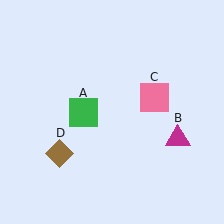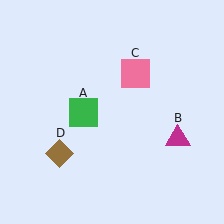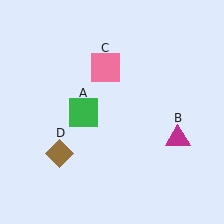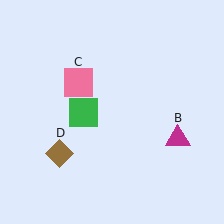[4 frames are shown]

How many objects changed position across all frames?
1 object changed position: pink square (object C).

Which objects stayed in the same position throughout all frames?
Green square (object A) and magenta triangle (object B) and brown diamond (object D) remained stationary.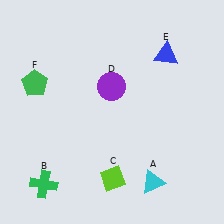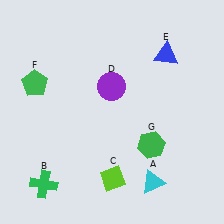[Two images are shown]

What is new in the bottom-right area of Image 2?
A green hexagon (G) was added in the bottom-right area of Image 2.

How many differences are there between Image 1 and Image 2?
There is 1 difference between the two images.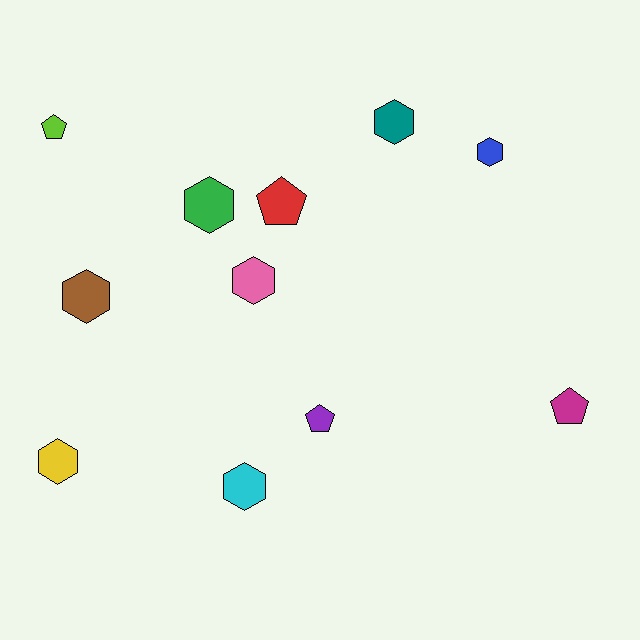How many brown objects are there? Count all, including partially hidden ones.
There is 1 brown object.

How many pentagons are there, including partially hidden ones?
There are 4 pentagons.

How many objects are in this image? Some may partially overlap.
There are 11 objects.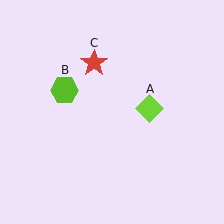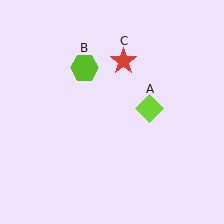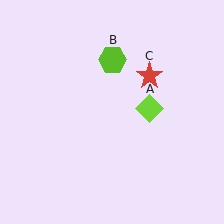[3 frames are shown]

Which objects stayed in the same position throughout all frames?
Lime diamond (object A) remained stationary.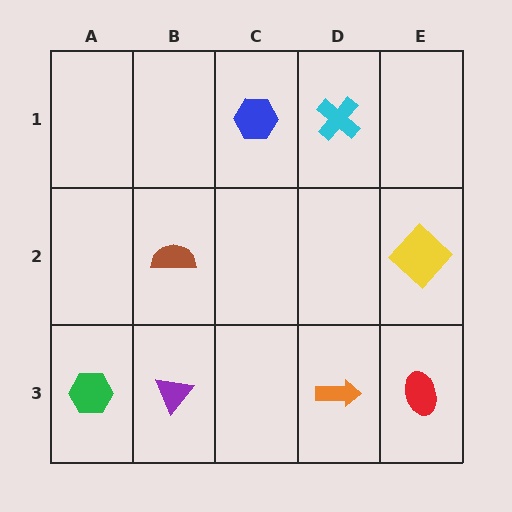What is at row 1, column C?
A blue hexagon.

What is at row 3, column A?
A green hexagon.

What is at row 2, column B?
A brown semicircle.